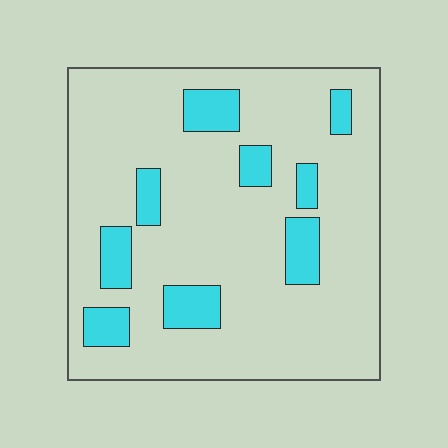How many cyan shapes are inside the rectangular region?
9.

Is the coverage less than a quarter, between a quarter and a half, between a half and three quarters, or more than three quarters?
Less than a quarter.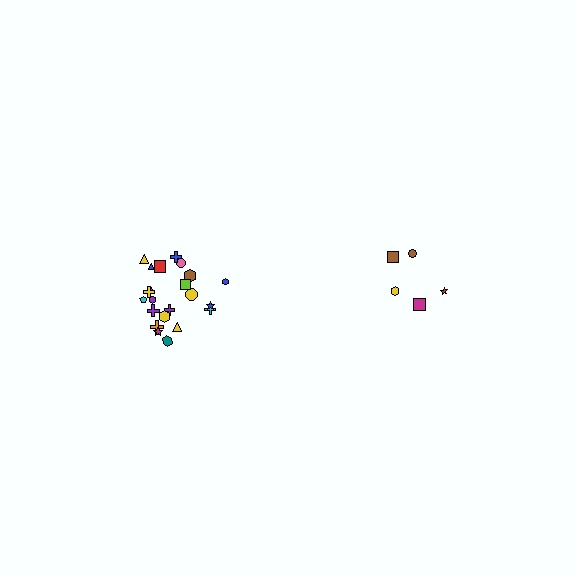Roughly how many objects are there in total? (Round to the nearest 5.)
Roughly 25 objects in total.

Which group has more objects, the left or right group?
The left group.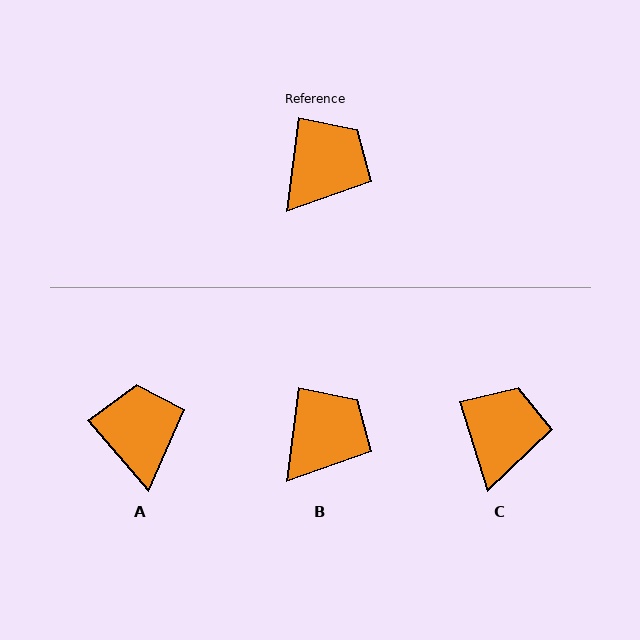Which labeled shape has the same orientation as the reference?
B.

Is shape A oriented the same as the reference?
No, it is off by about 48 degrees.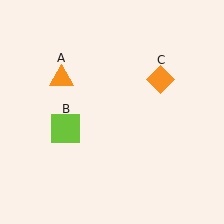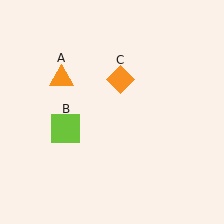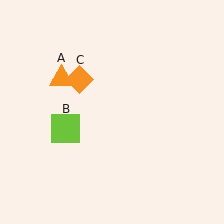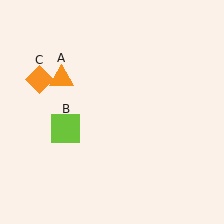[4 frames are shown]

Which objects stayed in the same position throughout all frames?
Orange triangle (object A) and lime square (object B) remained stationary.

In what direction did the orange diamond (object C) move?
The orange diamond (object C) moved left.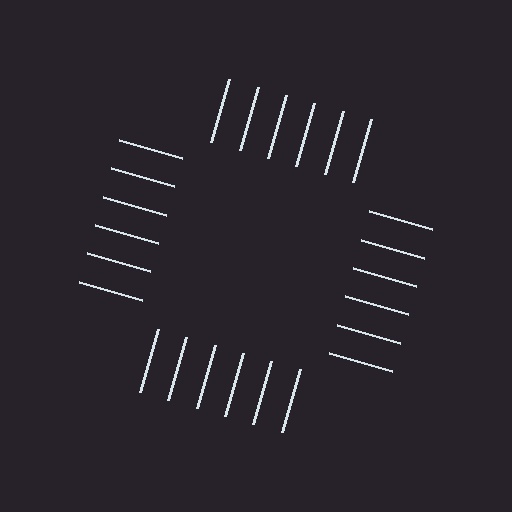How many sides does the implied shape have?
4 sides — the line-ends trace a square.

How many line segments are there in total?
24 — 6 along each of the 4 edges.